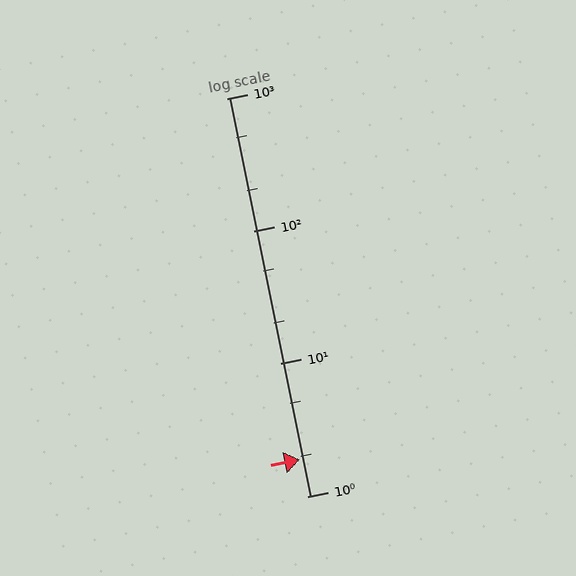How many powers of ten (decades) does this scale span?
The scale spans 3 decades, from 1 to 1000.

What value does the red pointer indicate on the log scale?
The pointer indicates approximately 1.9.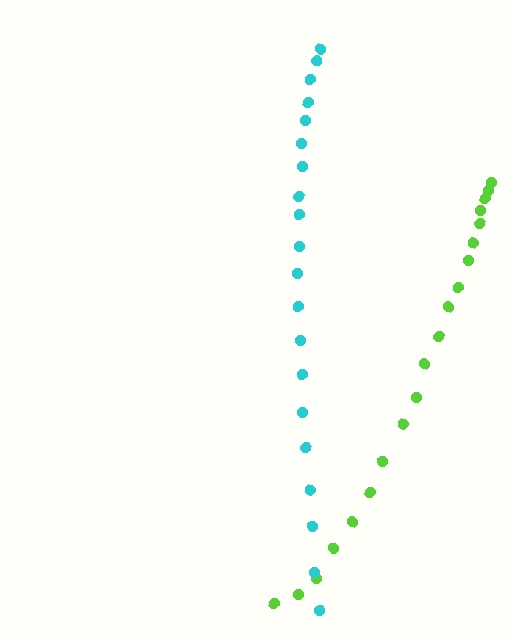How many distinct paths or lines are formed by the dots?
There are 2 distinct paths.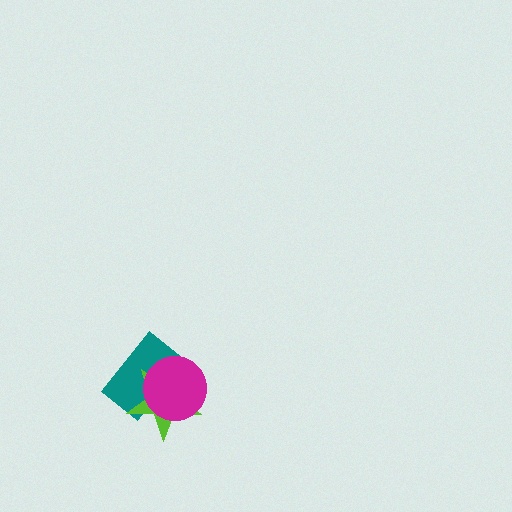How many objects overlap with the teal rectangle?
2 objects overlap with the teal rectangle.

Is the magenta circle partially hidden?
No, no other shape covers it.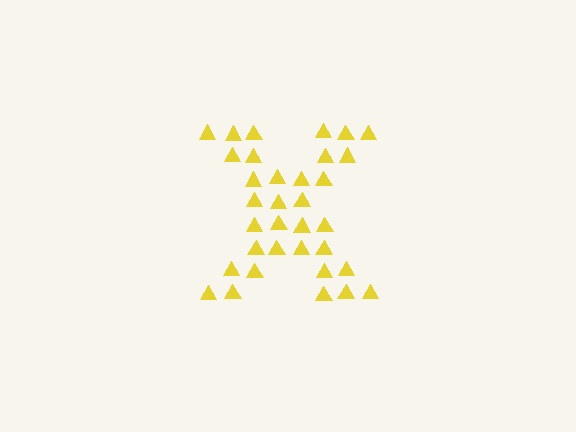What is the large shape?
The large shape is the letter X.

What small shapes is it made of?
It is made of small triangles.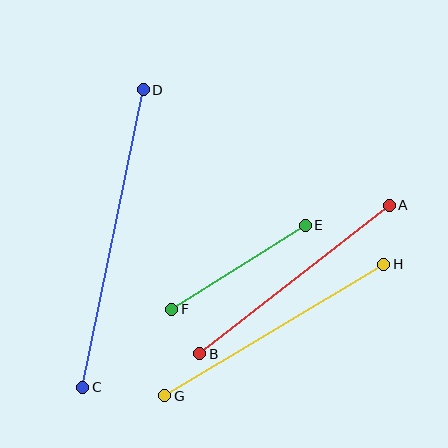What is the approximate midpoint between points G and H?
The midpoint is at approximately (274, 330) pixels.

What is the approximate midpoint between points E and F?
The midpoint is at approximately (239, 267) pixels.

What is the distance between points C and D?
The distance is approximately 304 pixels.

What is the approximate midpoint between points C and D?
The midpoint is at approximately (113, 238) pixels.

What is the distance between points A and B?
The distance is approximately 241 pixels.